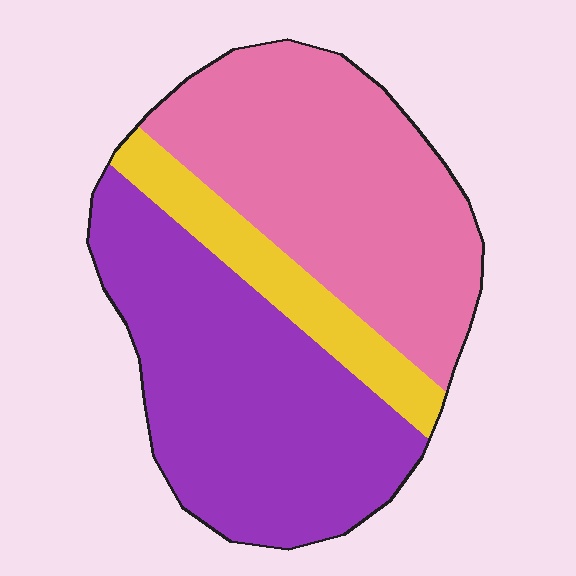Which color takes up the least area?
Yellow, at roughly 15%.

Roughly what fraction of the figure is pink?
Pink covers 42% of the figure.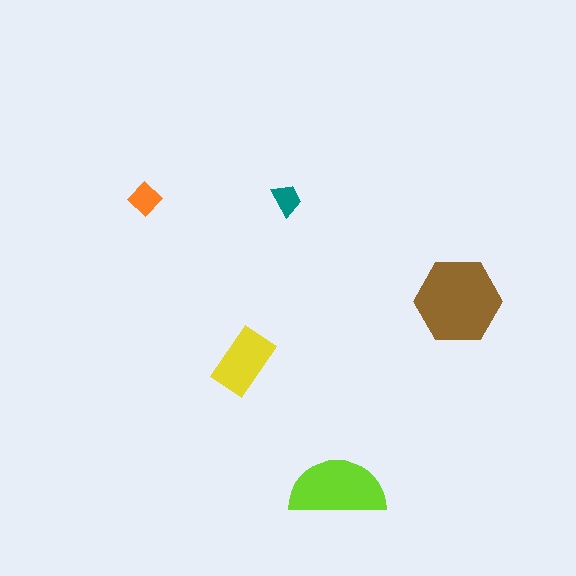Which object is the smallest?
The teal trapezoid.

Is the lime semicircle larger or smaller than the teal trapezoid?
Larger.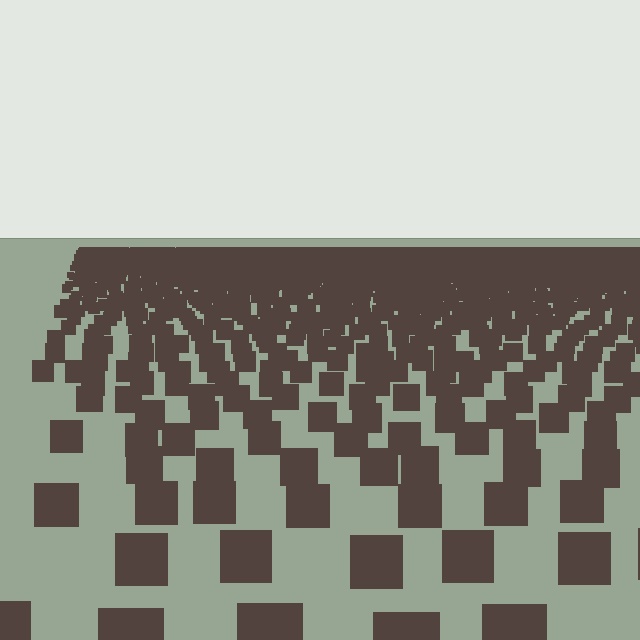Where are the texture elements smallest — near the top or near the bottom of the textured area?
Near the top.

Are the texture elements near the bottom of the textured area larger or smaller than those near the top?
Larger. Near the bottom, elements are closer to the viewer and appear at a bigger on-screen size.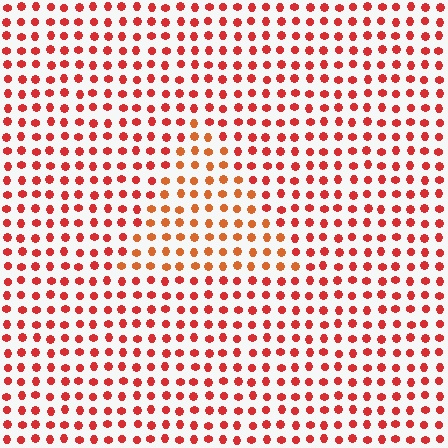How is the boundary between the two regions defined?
The boundary is defined purely by a slight shift in hue (about 23 degrees). Spacing, size, and orientation are identical on both sides.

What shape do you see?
I see a triangle.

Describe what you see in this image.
The image is filled with small red elements in a uniform arrangement. A triangle-shaped region is visible where the elements are tinted to a slightly different hue, forming a subtle color boundary.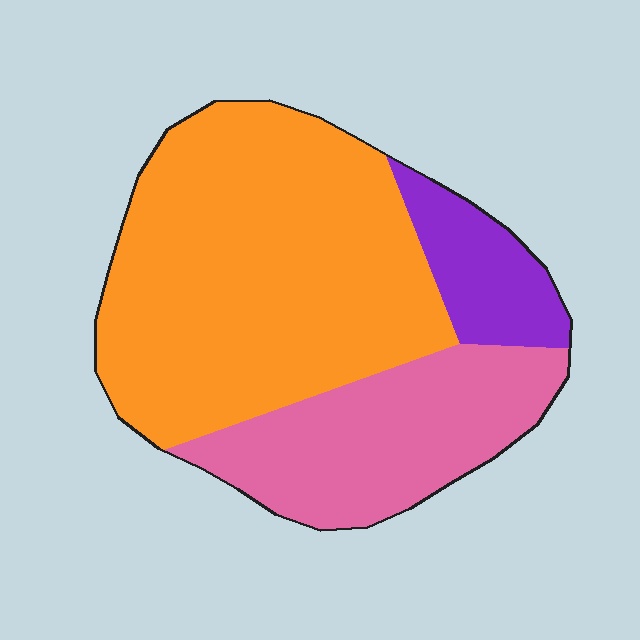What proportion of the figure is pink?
Pink takes up about one quarter (1/4) of the figure.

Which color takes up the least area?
Purple, at roughly 10%.